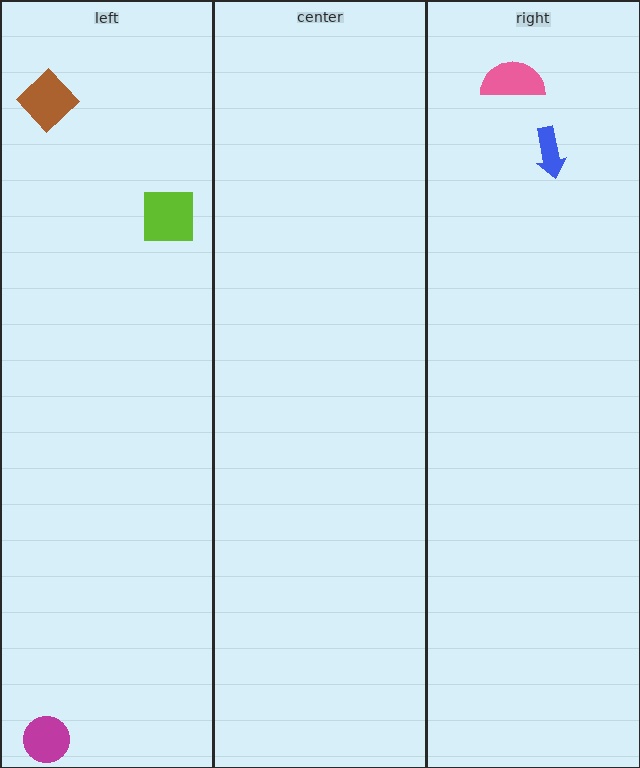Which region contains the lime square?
The left region.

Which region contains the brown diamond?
The left region.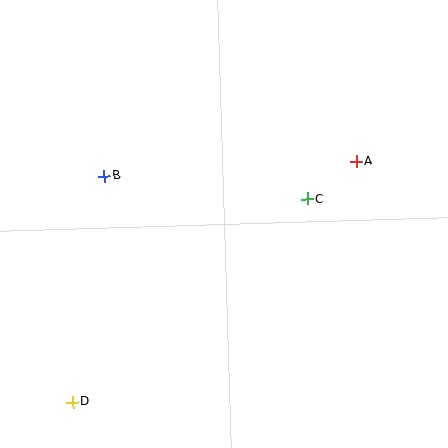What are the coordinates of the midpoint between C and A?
The midpoint between C and A is at (332, 180).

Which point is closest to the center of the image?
Point C at (308, 199) is closest to the center.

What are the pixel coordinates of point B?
Point B is at (104, 176).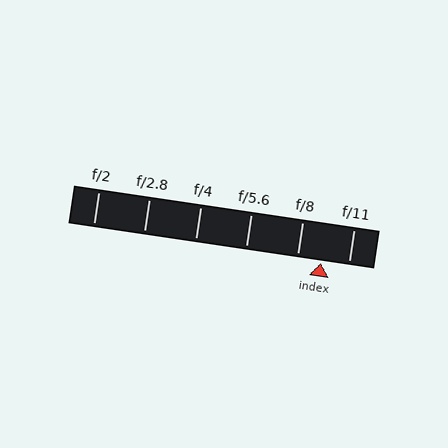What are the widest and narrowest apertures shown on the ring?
The widest aperture shown is f/2 and the narrowest is f/11.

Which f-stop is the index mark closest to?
The index mark is closest to f/8.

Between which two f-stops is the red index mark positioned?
The index mark is between f/8 and f/11.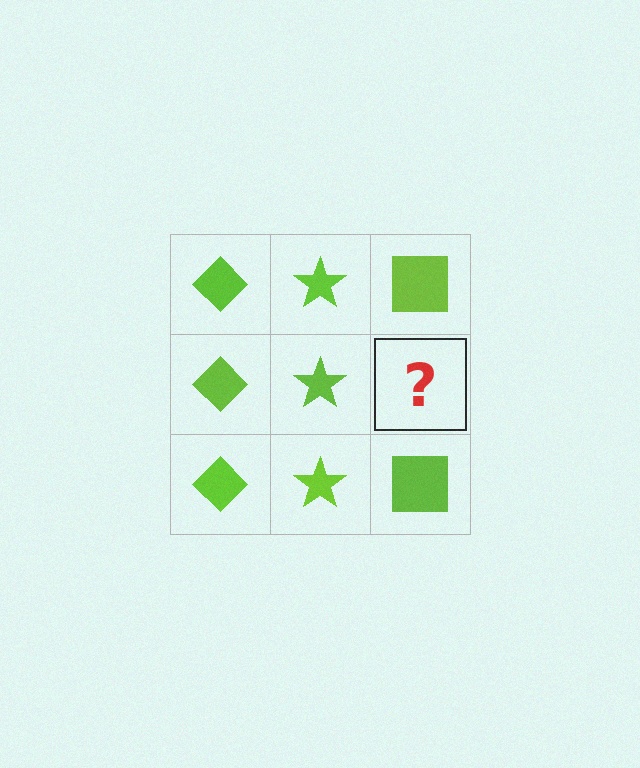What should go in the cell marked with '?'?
The missing cell should contain a lime square.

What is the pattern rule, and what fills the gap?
The rule is that each column has a consistent shape. The gap should be filled with a lime square.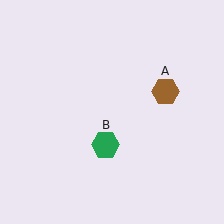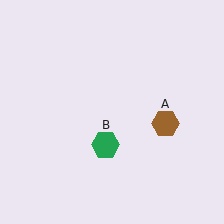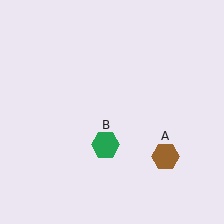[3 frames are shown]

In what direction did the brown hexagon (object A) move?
The brown hexagon (object A) moved down.